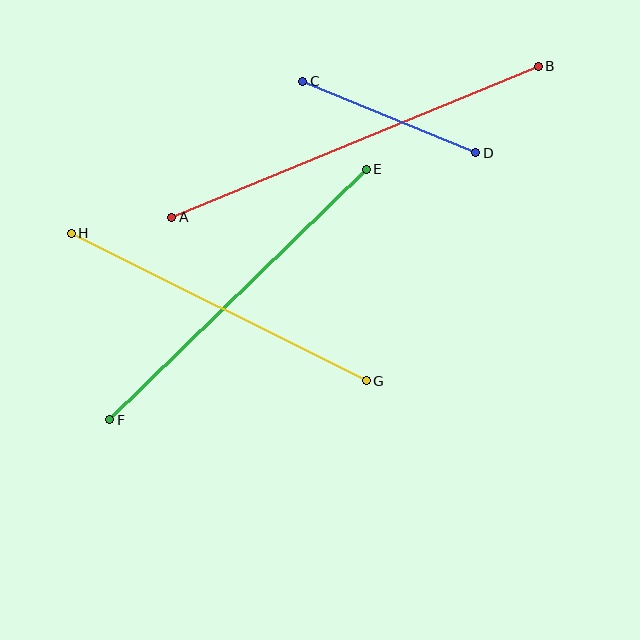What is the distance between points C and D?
The distance is approximately 187 pixels.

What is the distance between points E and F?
The distance is approximately 359 pixels.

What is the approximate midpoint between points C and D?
The midpoint is at approximately (389, 117) pixels.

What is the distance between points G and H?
The distance is approximately 329 pixels.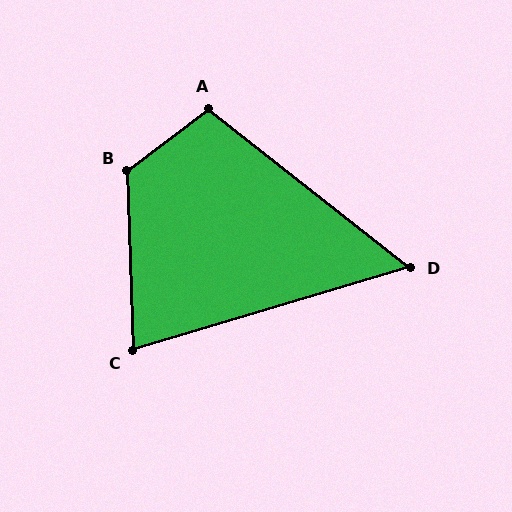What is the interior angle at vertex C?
Approximately 75 degrees (acute).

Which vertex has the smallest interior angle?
D, at approximately 55 degrees.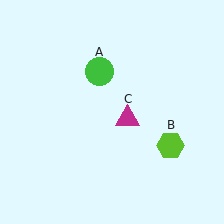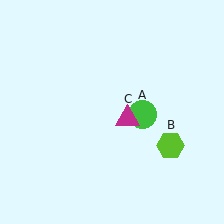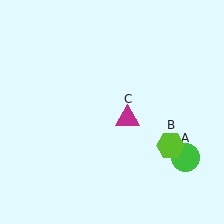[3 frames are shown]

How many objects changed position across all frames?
1 object changed position: green circle (object A).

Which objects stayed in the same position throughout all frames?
Lime hexagon (object B) and magenta triangle (object C) remained stationary.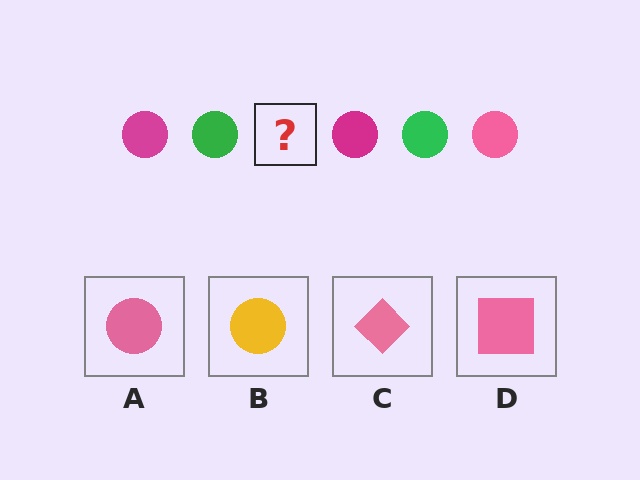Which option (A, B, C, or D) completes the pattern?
A.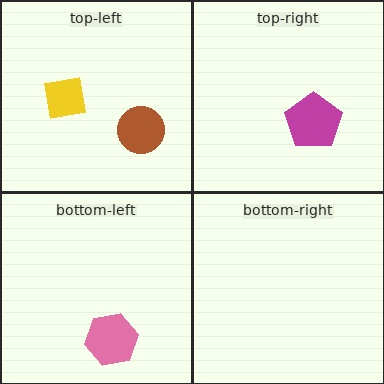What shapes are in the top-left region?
The yellow square, the brown circle.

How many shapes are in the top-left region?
2.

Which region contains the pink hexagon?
The bottom-left region.